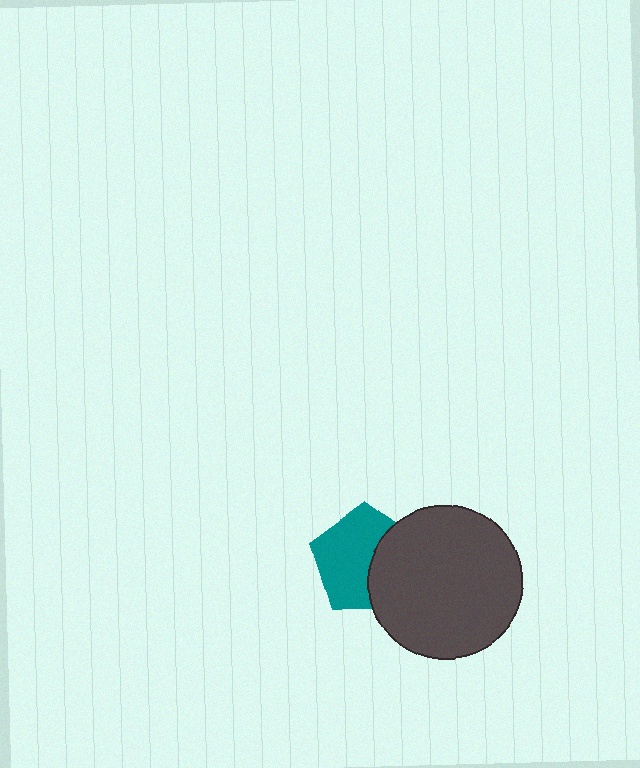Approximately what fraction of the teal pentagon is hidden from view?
Roughly 38% of the teal pentagon is hidden behind the dark gray circle.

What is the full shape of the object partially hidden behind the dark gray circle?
The partially hidden object is a teal pentagon.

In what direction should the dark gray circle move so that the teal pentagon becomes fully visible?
The dark gray circle should move right. That is the shortest direction to clear the overlap and leave the teal pentagon fully visible.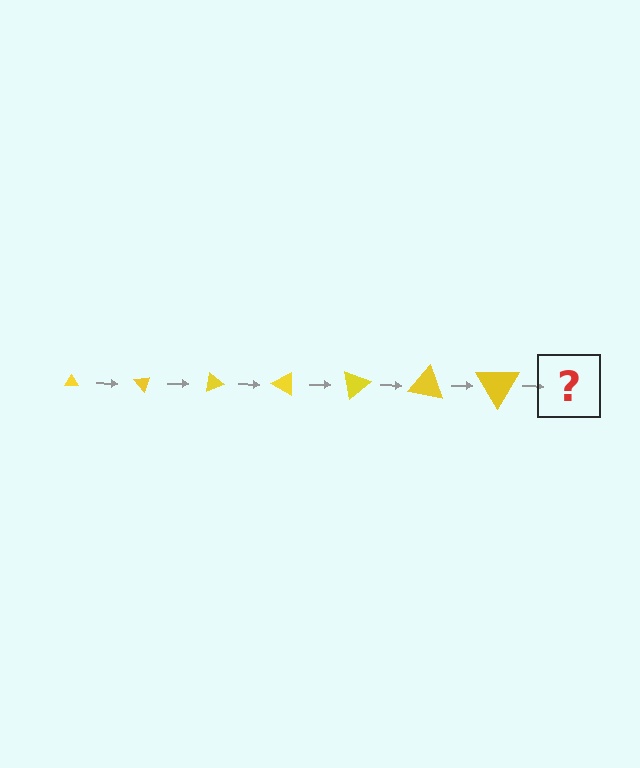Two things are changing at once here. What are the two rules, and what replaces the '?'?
The two rules are that the triangle grows larger each step and it rotates 50 degrees each step. The '?' should be a triangle, larger than the previous one and rotated 350 degrees from the start.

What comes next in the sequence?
The next element should be a triangle, larger than the previous one and rotated 350 degrees from the start.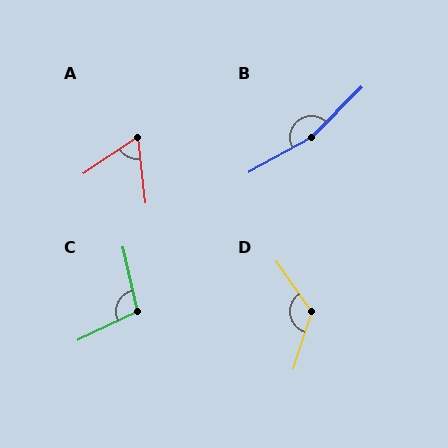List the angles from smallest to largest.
A (63°), C (104°), D (128°), B (164°).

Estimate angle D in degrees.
Approximately 128 degrees.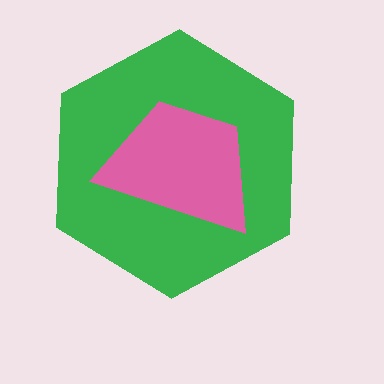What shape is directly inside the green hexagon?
The pink trapezoid.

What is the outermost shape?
The green hexagon.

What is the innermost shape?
The pink trapezoid.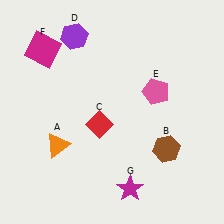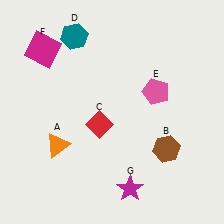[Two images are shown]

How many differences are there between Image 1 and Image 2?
There is 1 difference between the two images.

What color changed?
The hexagon (D) changed from purple in Image 1 to teal in Image 2.